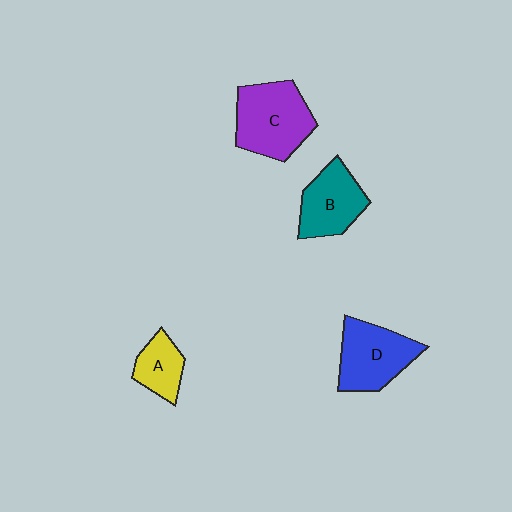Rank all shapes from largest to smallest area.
From largest to smallest: C (purple), D (blue), B (teal), A (yellow).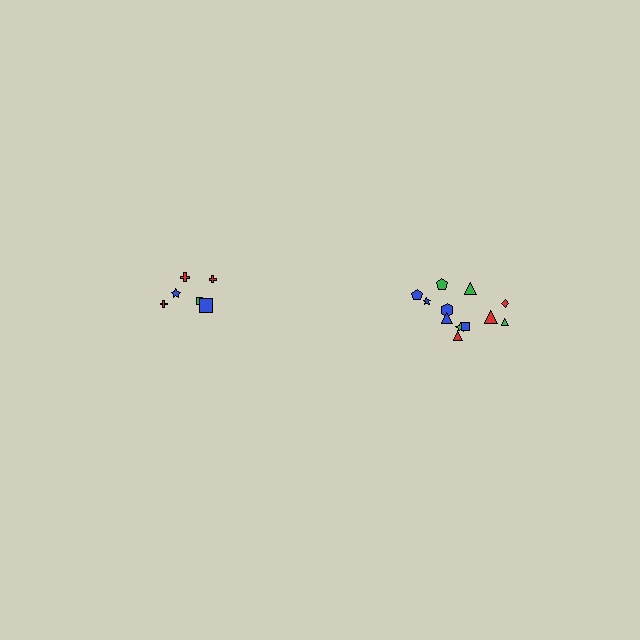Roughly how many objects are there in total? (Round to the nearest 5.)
Roughly 20 objects in total.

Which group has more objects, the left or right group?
The right group.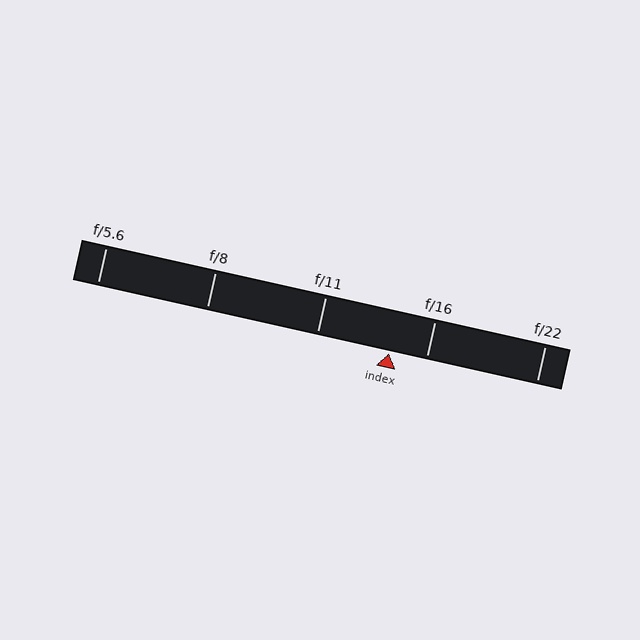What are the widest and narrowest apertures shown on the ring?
The widest aperture shown is f/5.6 and the narrowest is f/22.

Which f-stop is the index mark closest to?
The index mark is closest to f/16.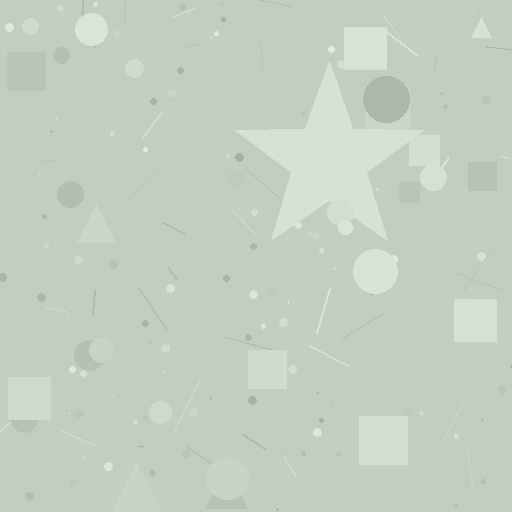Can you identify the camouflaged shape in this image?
The camouflaged shape is a star.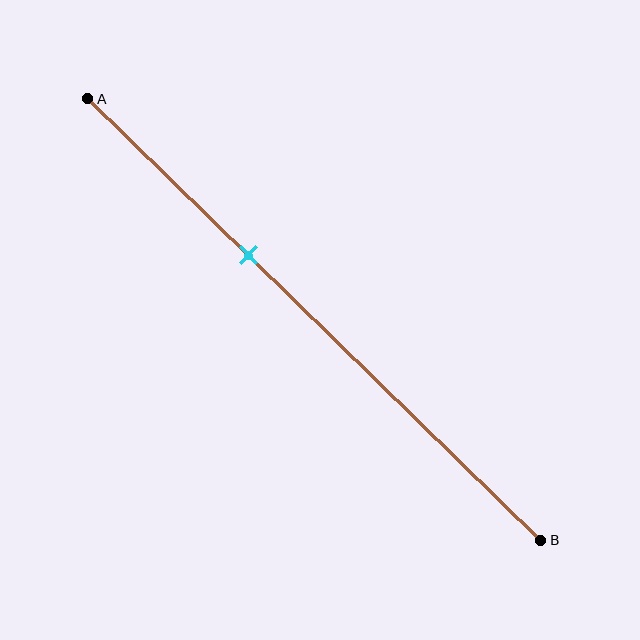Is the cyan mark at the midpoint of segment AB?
No, the mark is at about 35% from A, not at the 50% midpoint.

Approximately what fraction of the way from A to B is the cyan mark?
The cyan mark is approximately 35% of the way from A to B.